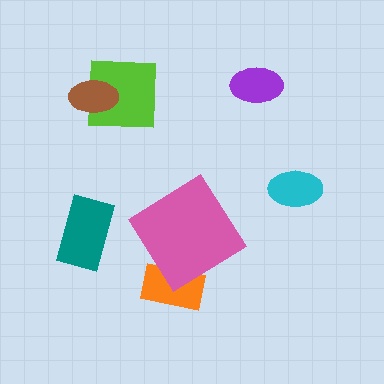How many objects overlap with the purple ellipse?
0 objects overlap with the purple ellipse.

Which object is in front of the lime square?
The brown ellipse is in front of the lime square.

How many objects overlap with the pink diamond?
1 object overlaps with the pink diamond.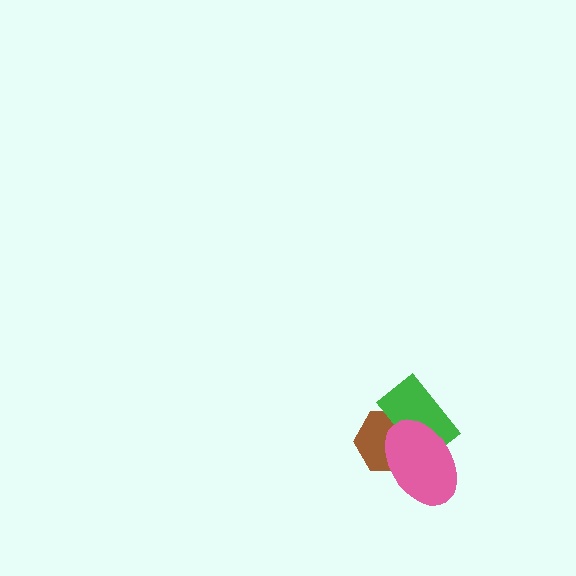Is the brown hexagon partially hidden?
Yes, it is partially covered by another shape.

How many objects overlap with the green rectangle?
2 objects overlap with the green rectangle.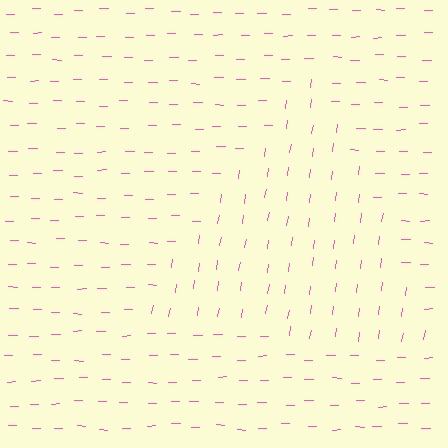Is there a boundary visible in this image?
Yes, there is a texture boundary formed by a change in line orientation.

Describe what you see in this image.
The image is filled with small pink line segments. A triangle region in the image has lines oriented differently from the surrounding lines, creating a visible texture boundary.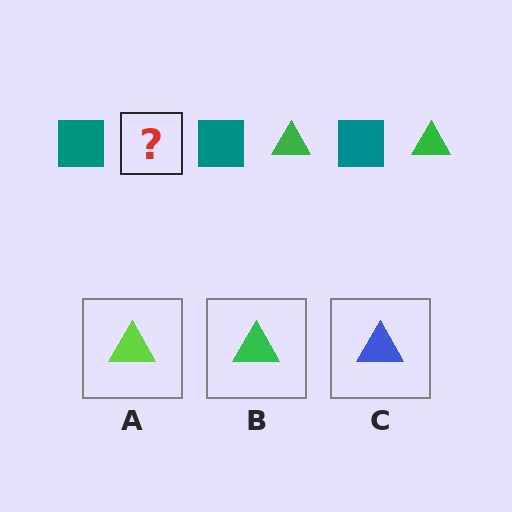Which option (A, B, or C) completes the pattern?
B.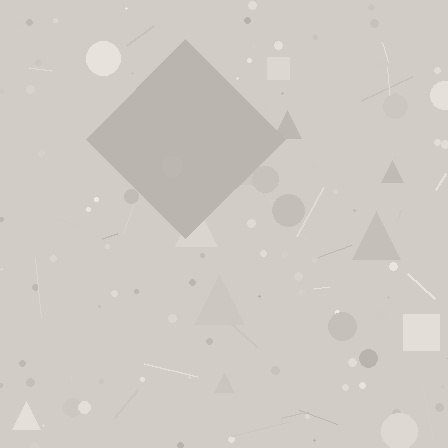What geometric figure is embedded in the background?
A diamond is embedded in the background.